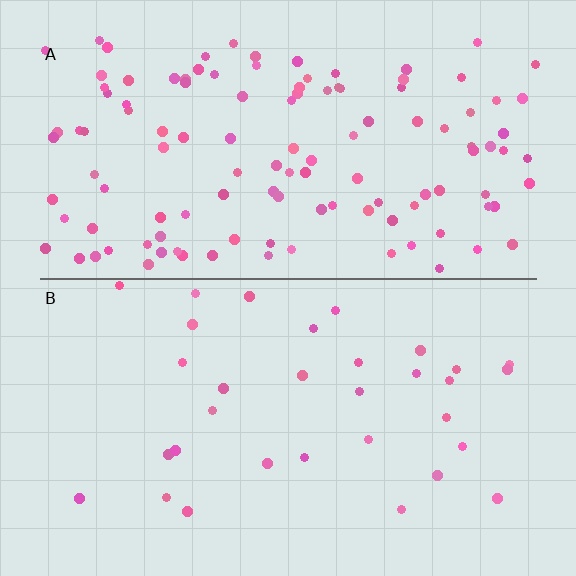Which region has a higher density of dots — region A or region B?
A (the top).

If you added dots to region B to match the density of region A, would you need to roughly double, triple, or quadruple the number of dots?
Approximately quadruple.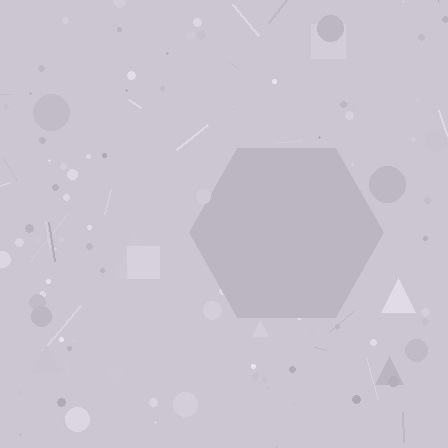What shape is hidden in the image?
A hexagon is hidden in the image.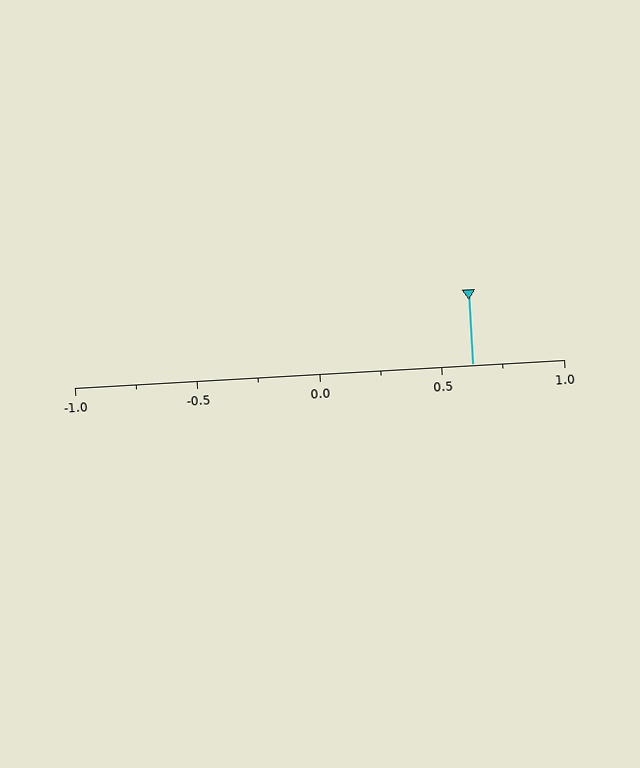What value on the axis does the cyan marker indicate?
The marker indicates approximately 0.62.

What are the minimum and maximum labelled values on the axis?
The axis runs from -1.0 to 1.0.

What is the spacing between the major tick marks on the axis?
The major ticks are spaced 0.5 apart.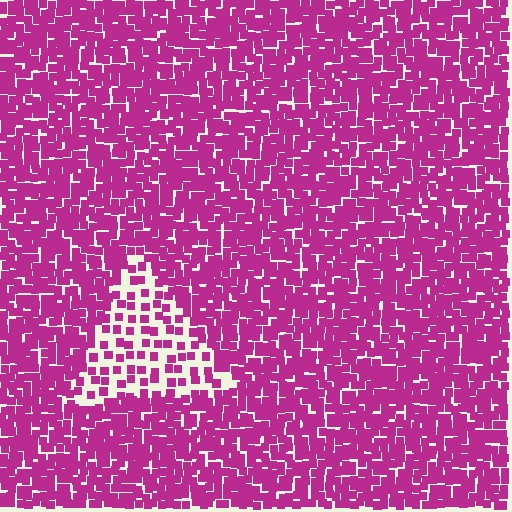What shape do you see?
I see a triangle.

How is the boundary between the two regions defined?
The boundary is defined by a change in element density (approximately 2.5x ratio). All elements are the same color, size, and shape.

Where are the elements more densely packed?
The elements are more densely packed outside the triangle boundary.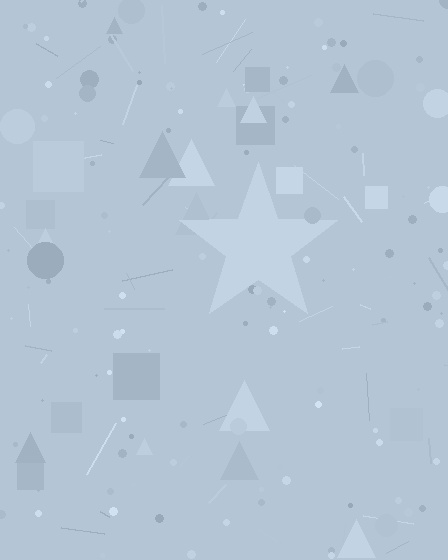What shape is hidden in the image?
A star is hidden in the image.